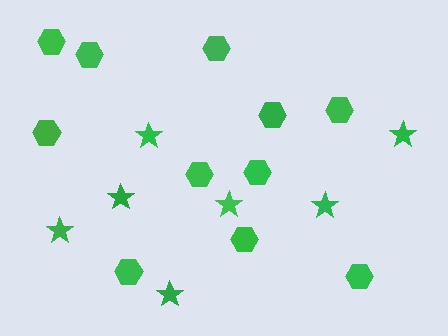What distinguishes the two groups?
There are 2 groups: one group of hexagons (11) and one group of stars (7).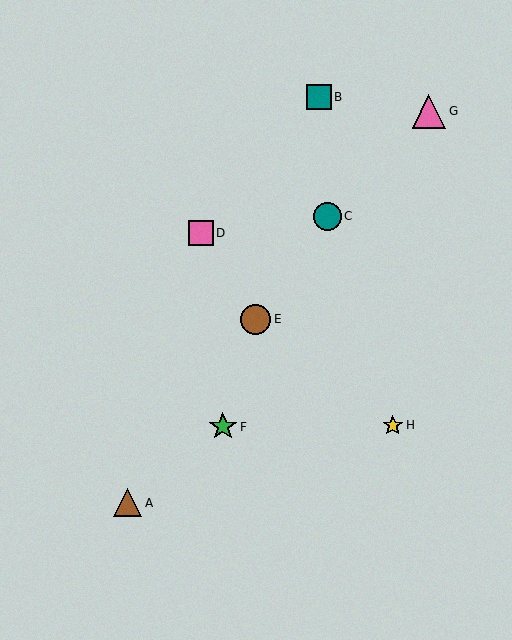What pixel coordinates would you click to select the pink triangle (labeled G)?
Click at (429, 111) to select the pink triangle G.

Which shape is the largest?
The pink triangle (labeled G) is the largest.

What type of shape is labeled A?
Shape A is a brown triangle.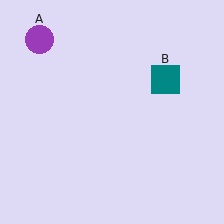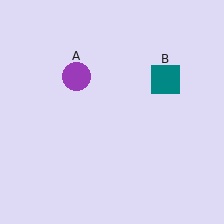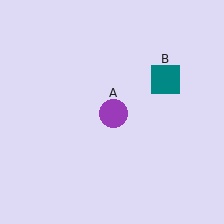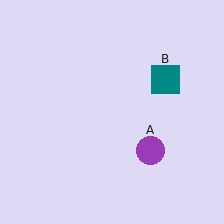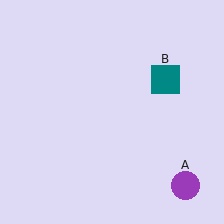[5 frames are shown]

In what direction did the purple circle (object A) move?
The purple circle (object A) moved down and to the right.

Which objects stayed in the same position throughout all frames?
Teal square (object B) remained stationary.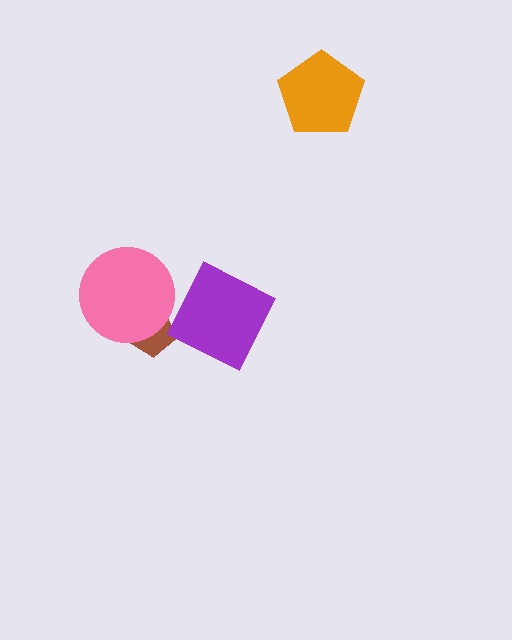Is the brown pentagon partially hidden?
Yes, it is partially covered by another shape.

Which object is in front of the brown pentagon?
The pink circle is in front of the brown pentagon.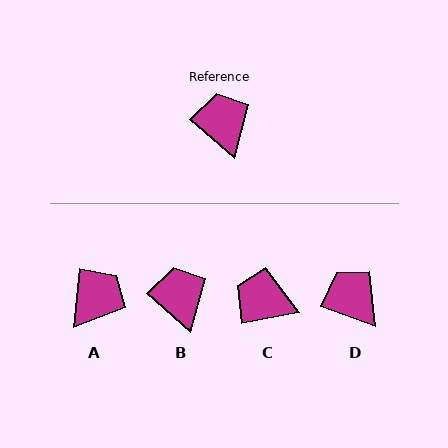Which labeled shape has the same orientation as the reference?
B.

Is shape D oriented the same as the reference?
No, it is off by about 21 degrees.